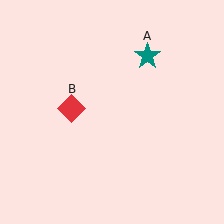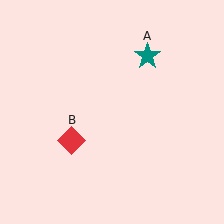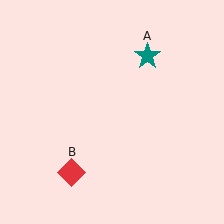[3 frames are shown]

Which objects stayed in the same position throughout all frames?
Teal star (object A) remained stationary.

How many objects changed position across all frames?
1 object changed position: red diamond (object B).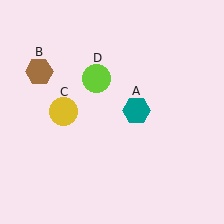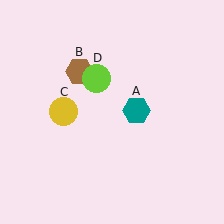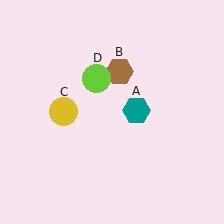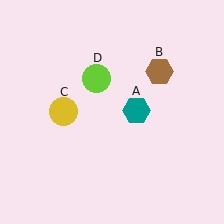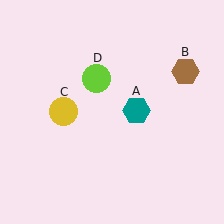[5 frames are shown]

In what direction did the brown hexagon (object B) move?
The brown hexagon (object B) moved right.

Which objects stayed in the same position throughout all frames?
Teal hexagon (object A) and yellow circle (object C) and lime circle (object D) remained stationary.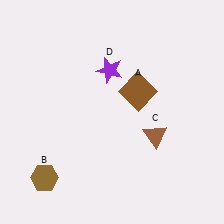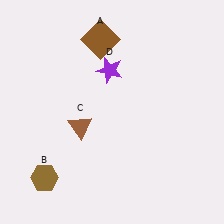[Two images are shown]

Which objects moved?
The objects that moved are: the brown square (A), the brown triangle (C).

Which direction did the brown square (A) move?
The brown square (A) moved up.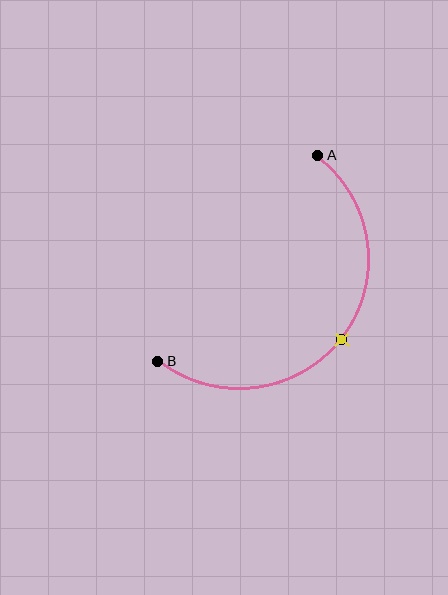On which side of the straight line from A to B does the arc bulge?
The arc bulges below and to the right of the straight line connecting A and B.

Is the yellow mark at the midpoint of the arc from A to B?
Yes. The yellow mark lies on the arc at equal arc-length from both A and B — it is the arc midpoint.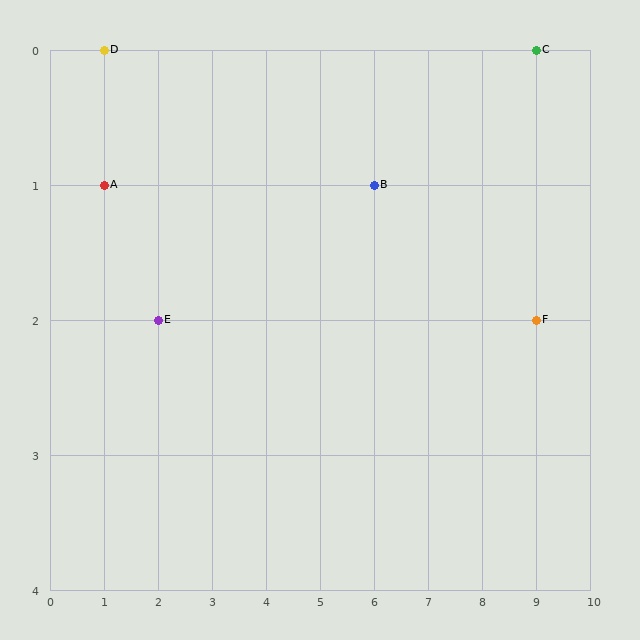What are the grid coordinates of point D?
Point D is at grid coordinates (1, 0).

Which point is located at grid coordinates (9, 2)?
Point F is at (9, 2).